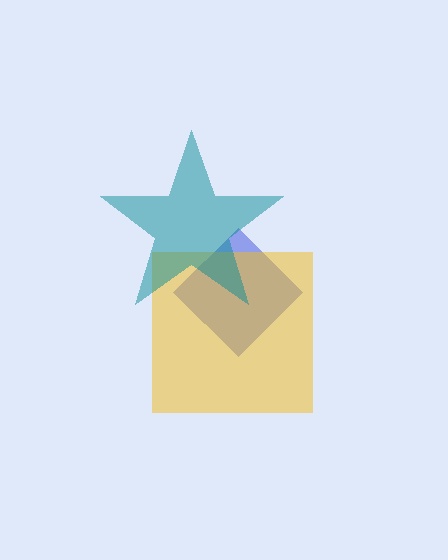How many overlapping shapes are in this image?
There are 3 overlapping shapes in the image.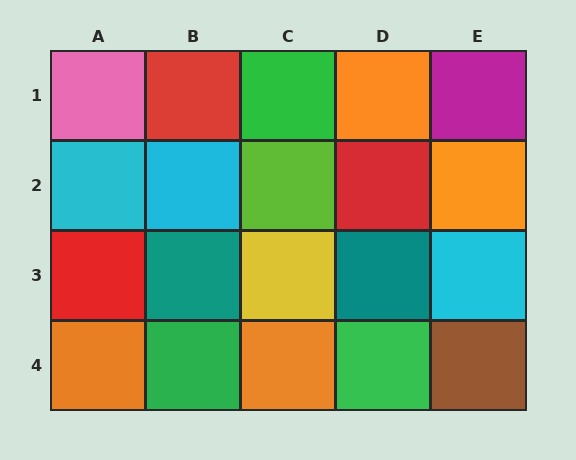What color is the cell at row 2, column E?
Orange.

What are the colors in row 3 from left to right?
Red, teal, yellow, teal, cyan.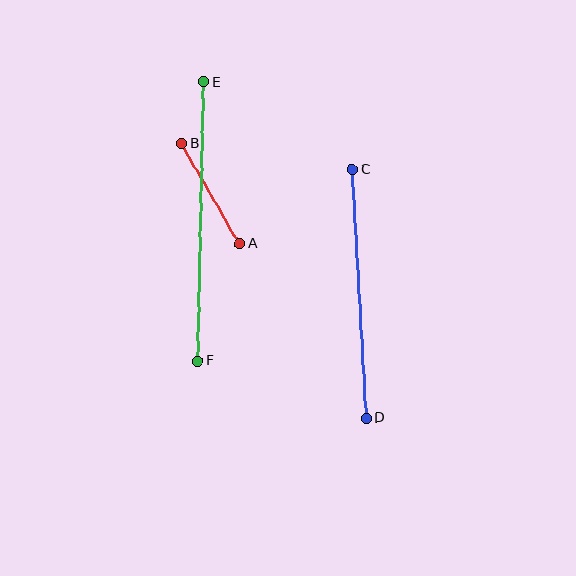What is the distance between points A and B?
The distance is approximately 116 pixels.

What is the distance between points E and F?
The distance is approximately 279 pixels.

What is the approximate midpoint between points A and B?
The midpoint is at approximately (210, 194) pixels.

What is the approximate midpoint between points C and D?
The midpoint is at approximately (359, 294) pixels.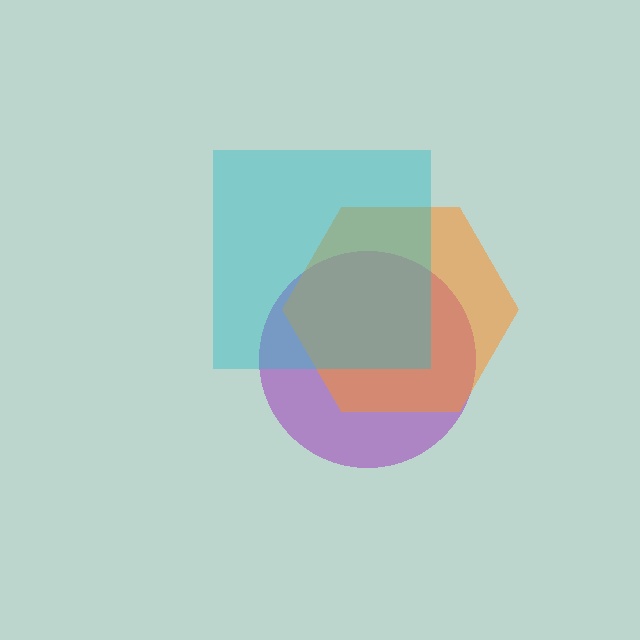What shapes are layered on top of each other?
The layered shapes are: a purple circle, an orange hexagon, a cyan square.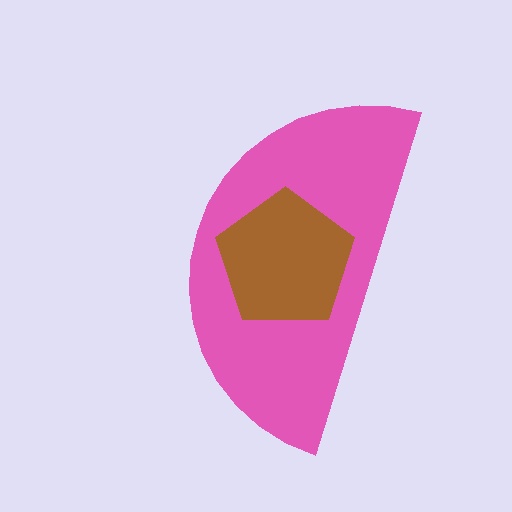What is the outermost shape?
The pink semicircle.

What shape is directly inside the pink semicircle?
The brown pentagon.